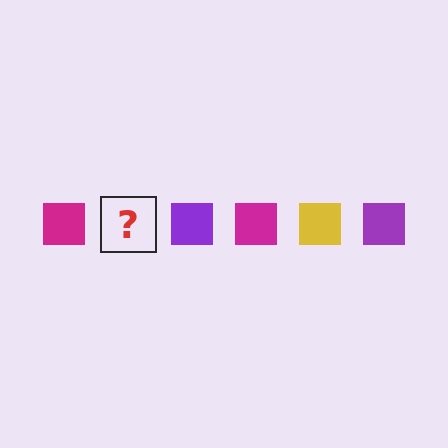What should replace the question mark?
The question mark should be replaced with a yellow square.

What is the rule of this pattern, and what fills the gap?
The rule is that the pattern cycles through magenta, yellow, purple squares. The gap should be filled with a yellow square.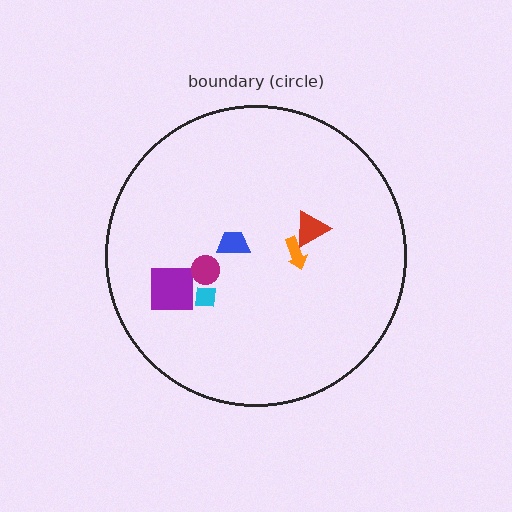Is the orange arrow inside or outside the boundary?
Inside.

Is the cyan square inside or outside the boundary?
Inside.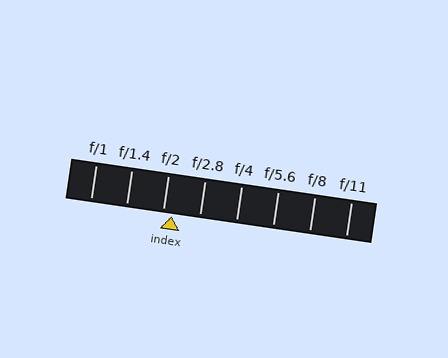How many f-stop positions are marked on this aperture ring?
There are 8 f-stop positions marked.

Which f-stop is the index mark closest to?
The index mark is closest to f/2.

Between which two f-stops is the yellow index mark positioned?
The index mark is between f/2 and f/2.8.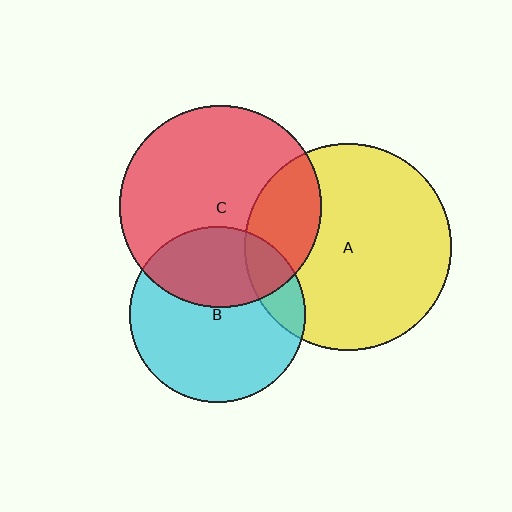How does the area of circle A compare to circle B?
Approximately 1.4 times.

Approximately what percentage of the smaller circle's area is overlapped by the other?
Approximately 35%.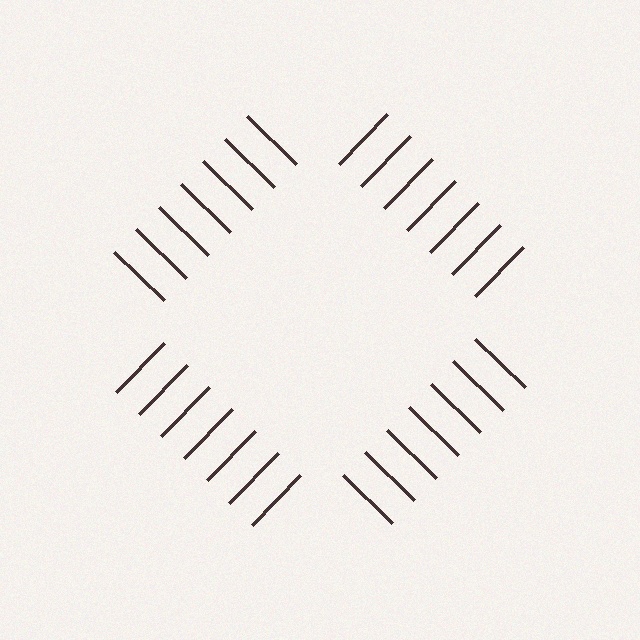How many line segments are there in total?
28 — 7 along each of the 4 edges.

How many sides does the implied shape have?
4 sides — the line-ends trace a square.